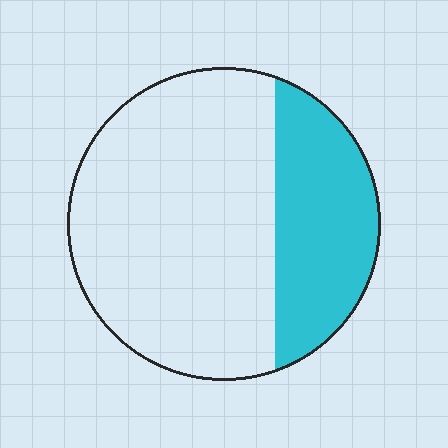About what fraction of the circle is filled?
About one third (1/3).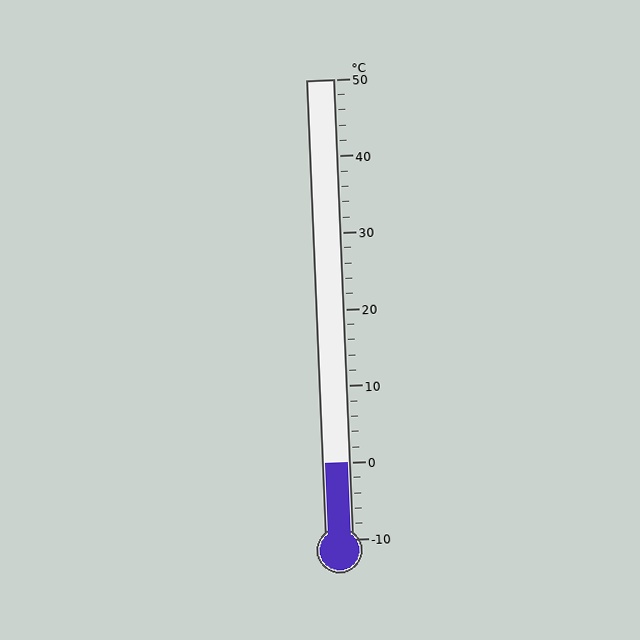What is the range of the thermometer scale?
The thermometer scale ranges from -10°C to 50°C.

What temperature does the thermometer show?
The thermometer shows approximately 0°C.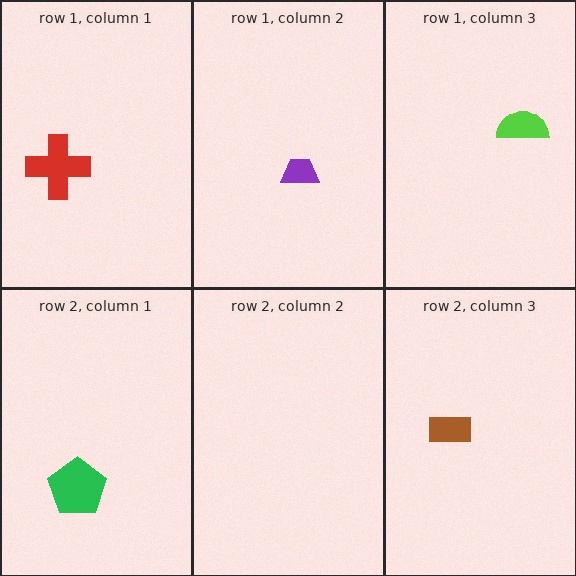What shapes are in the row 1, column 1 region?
The red cross.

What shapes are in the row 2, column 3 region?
The brown rectangle.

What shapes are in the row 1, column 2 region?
The purple trapezoid.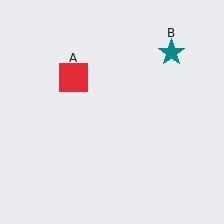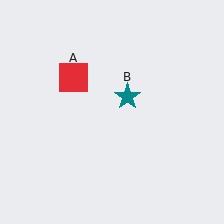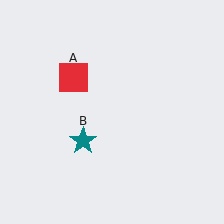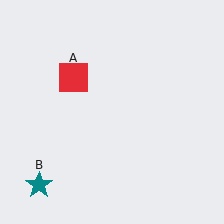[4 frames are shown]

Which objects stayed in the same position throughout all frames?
Red square (object A) remained stationary.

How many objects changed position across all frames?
1 object changed position: teal star (object B).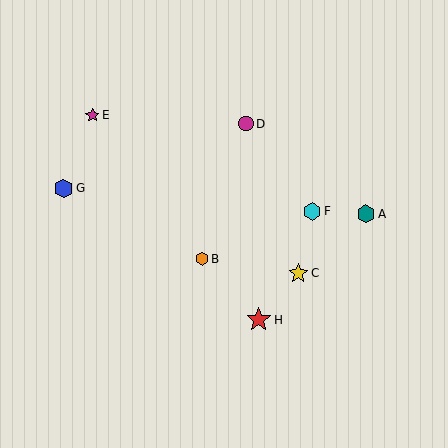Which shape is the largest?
The red star (labeled H) is the largest.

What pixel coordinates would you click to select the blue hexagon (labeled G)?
Click at (63, 189) to select the blue hexagon G.